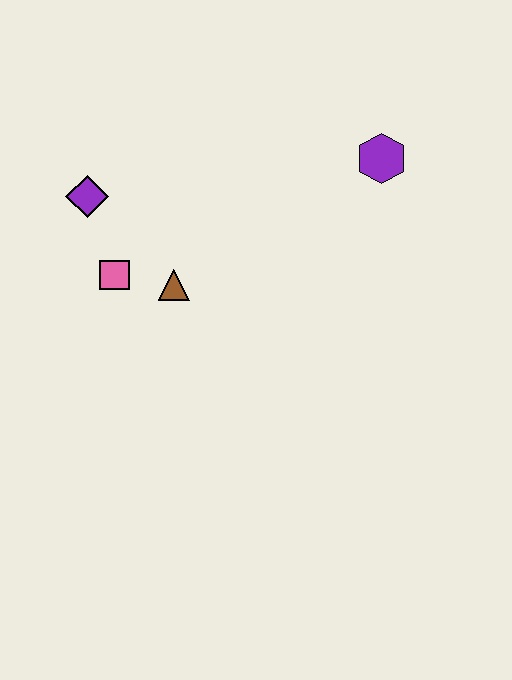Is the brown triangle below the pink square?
Yes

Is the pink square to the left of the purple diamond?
No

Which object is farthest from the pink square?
The purple hexagon is farthest from the pink square.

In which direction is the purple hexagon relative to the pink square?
The purple hexagon is to the right of the pink square.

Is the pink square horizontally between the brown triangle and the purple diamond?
Yes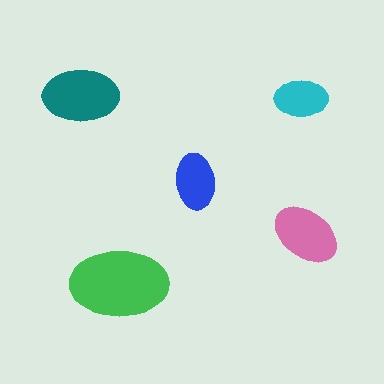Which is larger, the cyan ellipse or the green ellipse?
The green one.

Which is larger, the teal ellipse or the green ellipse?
The green one.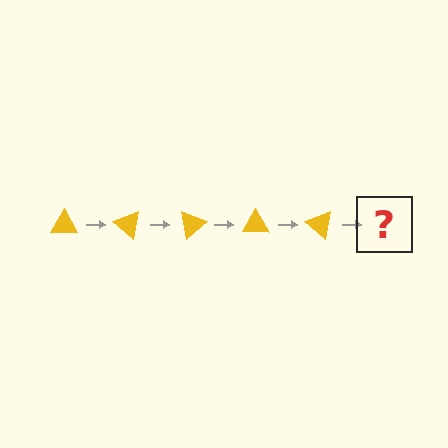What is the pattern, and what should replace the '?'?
The pattern is that the triangle rotates 40 degrees each step. The '?' should be a yellow triangle rotated 200 degrees.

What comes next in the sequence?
The next element should be a yellow triangle rotated 200 degrees.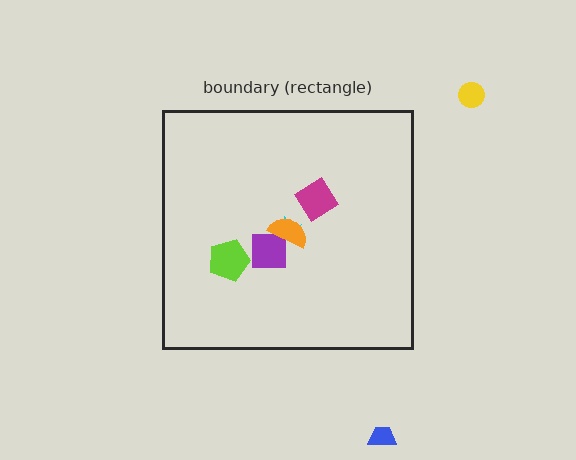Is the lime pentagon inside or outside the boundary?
Inside.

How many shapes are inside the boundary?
5 inside, 2 outside.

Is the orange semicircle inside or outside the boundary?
Inside.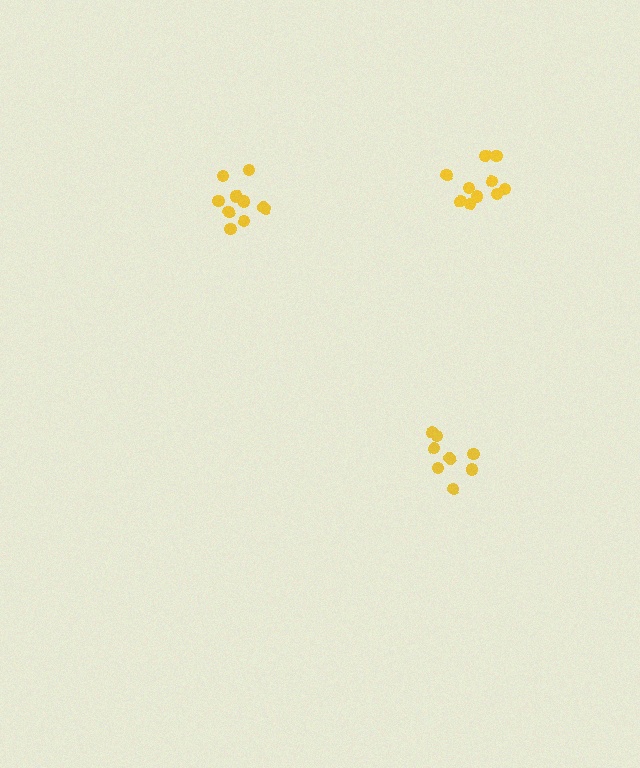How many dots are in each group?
Group 1: 8 dots, Group 2: 10 dots, Group 3: 10 dots (28 total).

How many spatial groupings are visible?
There are 3 spatial groupings.